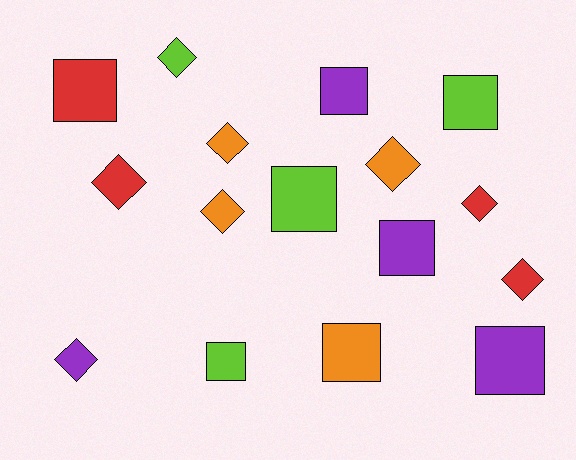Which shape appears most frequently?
Diamond, with 8 objects.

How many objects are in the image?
There are 16 objects.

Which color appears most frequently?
Purple, with 4 objects.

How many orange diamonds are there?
There are 3 orange diamonds.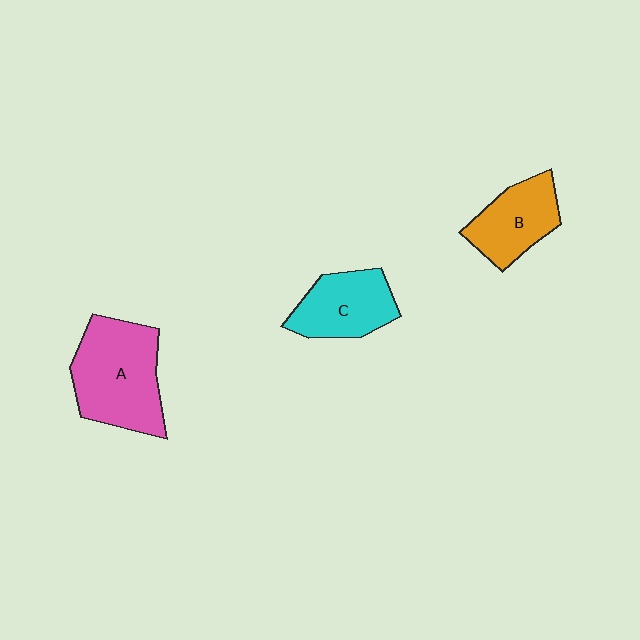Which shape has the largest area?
Shape A (pink).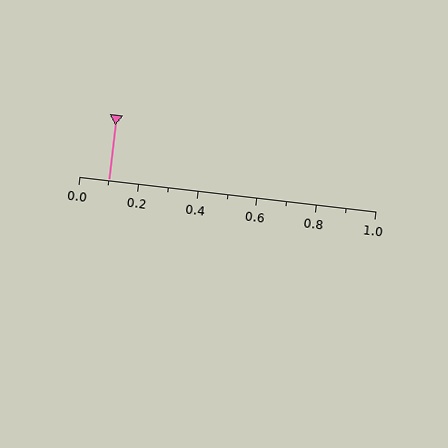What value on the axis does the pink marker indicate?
The marker indicates approximately 0.1.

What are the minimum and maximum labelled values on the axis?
The axis runs from 0.0 to 1.0.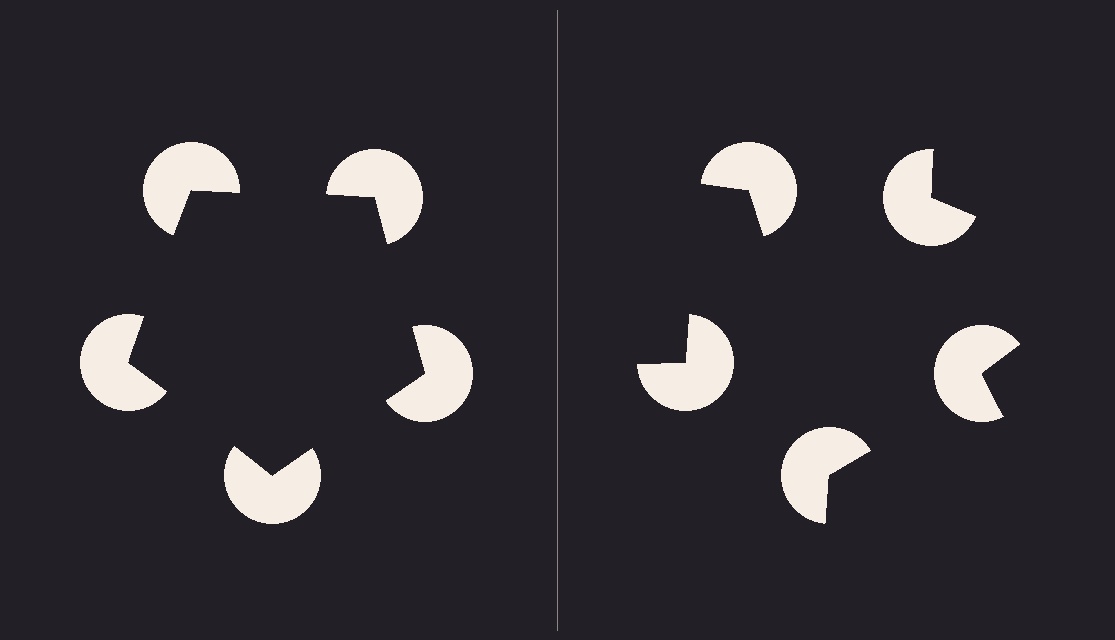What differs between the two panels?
The pac-man discs are positioned identically on both sides; only the wedge orientations differ. On the left they align to a pentagon; on the right they are misaligned.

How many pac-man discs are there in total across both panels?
10 — 5 on each side.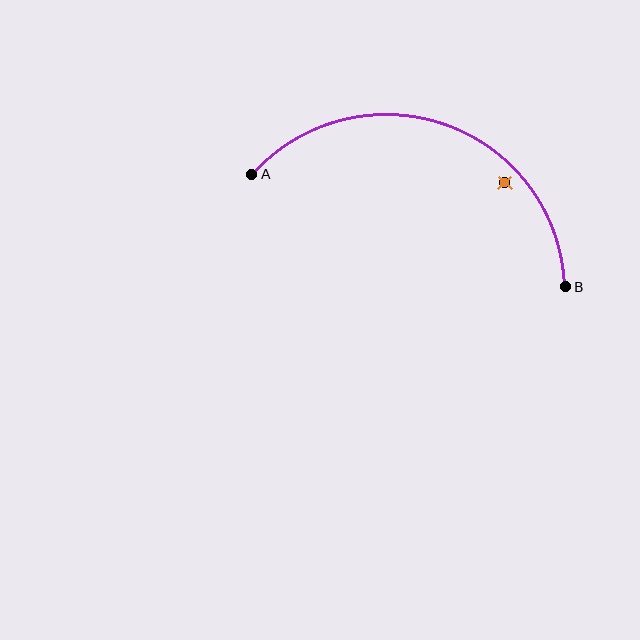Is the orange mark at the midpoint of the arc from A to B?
No — the orange mark does not lie on the arc at all. It sits slightly inside the curve.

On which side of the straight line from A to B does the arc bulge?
The arc bulges above the straight line connecting A and B.